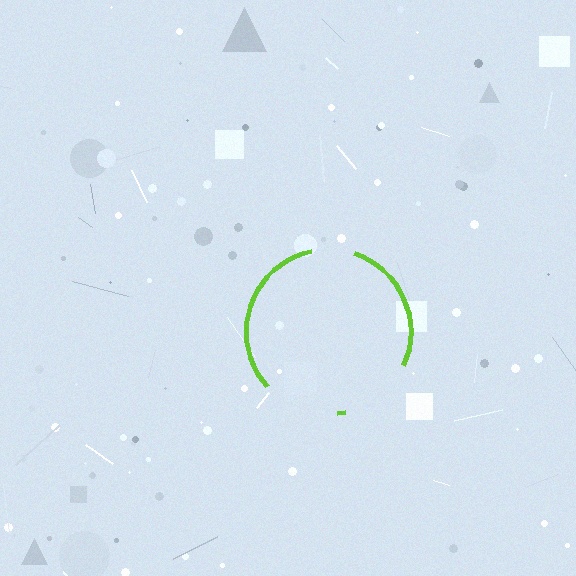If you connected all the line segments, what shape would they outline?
They would outline a circle.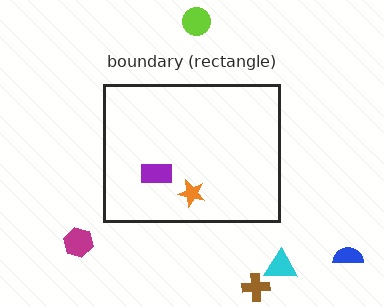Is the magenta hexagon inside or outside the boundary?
Outside.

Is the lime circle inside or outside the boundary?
Outside.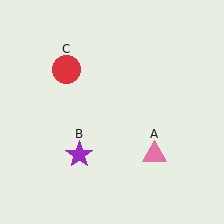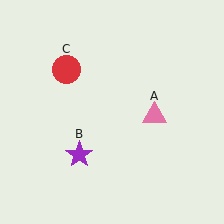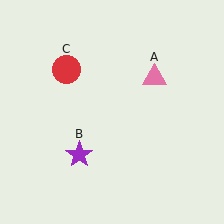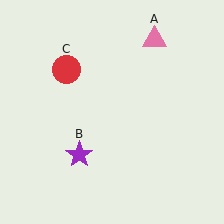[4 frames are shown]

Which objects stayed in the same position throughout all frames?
Purple star (object B) and red circle (object C) remained stationary.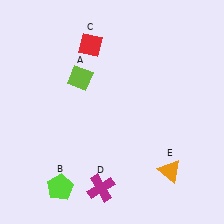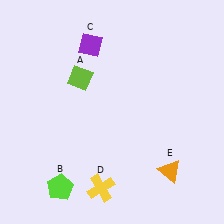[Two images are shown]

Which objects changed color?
C changed from red to purple. D changed from magenta to yellow.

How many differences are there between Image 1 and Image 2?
There are 2 differences between the two images.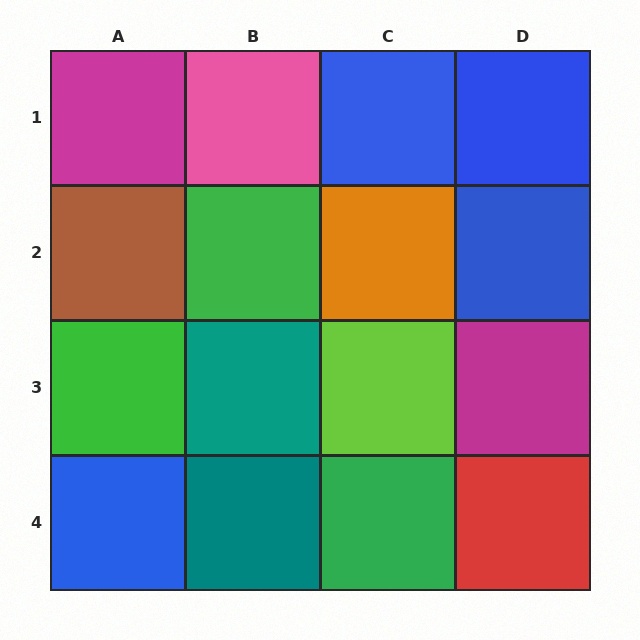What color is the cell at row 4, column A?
Blue.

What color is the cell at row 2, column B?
Green.